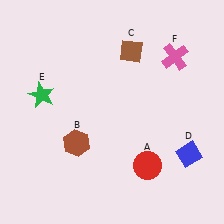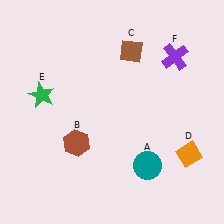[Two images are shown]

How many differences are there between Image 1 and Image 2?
There are 3 differences between the two images.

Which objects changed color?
A changed from red to teal. D changed from blue to orange. F changed from pink to purple.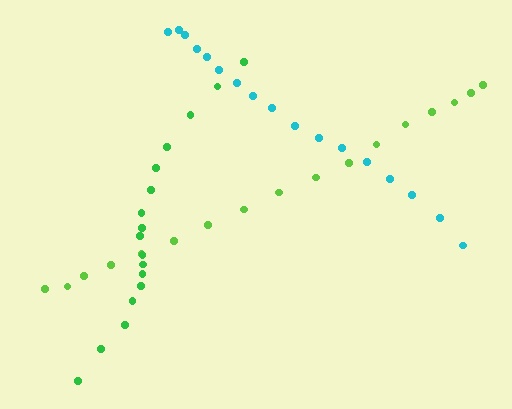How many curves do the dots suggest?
There are 3 distinct paths.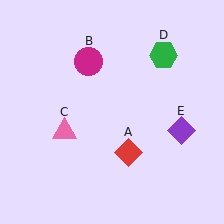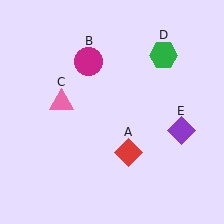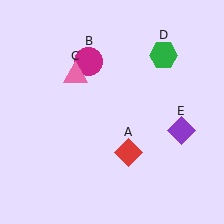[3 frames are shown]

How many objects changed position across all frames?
1 object changed position: pink triangle (object C).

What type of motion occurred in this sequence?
The pink triangle (object C) rotated clockwise around the center of the scene.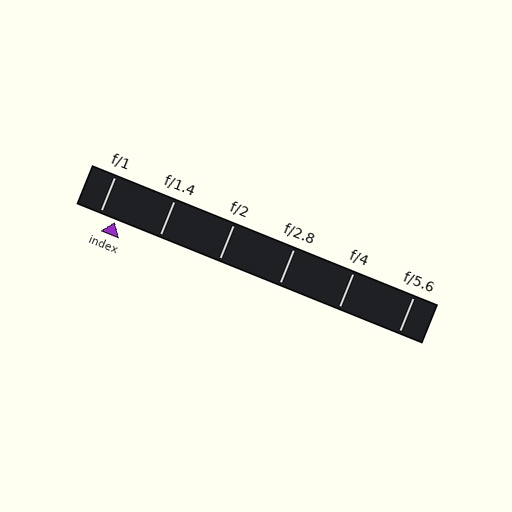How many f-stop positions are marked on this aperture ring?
There are 6 f-stop positions marked.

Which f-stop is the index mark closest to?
The index mark is closest to f/1.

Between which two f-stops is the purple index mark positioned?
The index mark is between f/1 and f/1.4.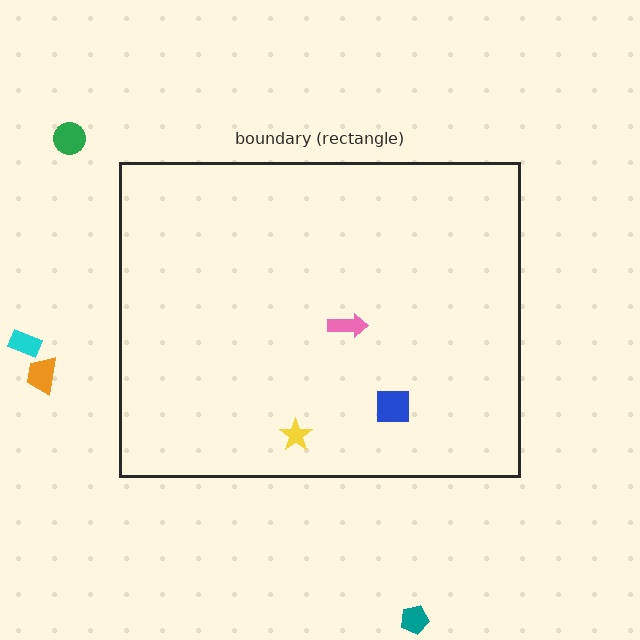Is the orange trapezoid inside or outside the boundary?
Outside.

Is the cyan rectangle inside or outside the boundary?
Outside.